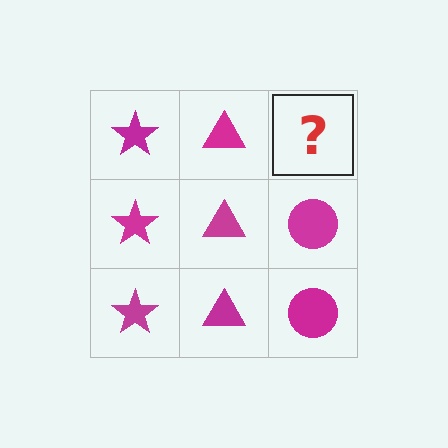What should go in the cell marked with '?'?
The missing cell should contain a magenta circle.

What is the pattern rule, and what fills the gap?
The rule is that each column has a consistent shape. The gap should be filled with a magenta circle.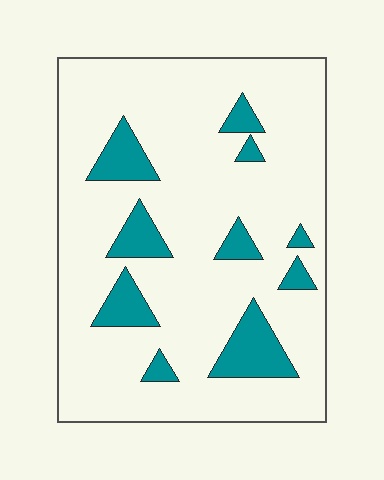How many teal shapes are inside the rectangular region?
10.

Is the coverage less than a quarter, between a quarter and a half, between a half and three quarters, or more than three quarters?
Less than a quarter.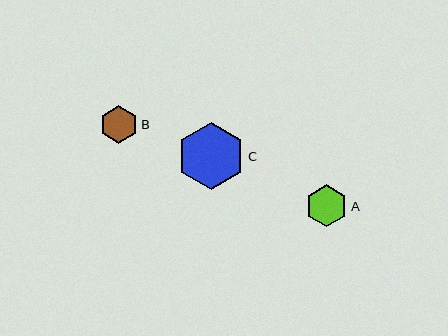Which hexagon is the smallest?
Hexagon B is the smallest with a size of approximately 37 pixels.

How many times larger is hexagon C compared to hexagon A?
Hexagon C is approximately 1.6 times the size of hexagon A.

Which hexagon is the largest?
Hexagon C is the largest with a size of approximately 68 pixels.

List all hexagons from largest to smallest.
From largest to smallest: C, A, B.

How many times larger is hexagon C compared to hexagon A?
Hexagon C is approximately 1.6 times the size of hexagon A.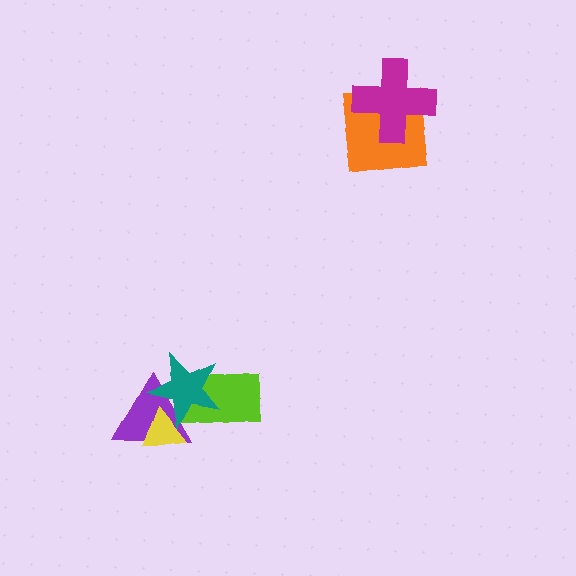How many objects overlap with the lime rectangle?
2 objects overlap with the lime rectangle.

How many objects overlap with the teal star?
3 objects overlap with the teal star.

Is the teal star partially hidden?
No, no other shape covers it.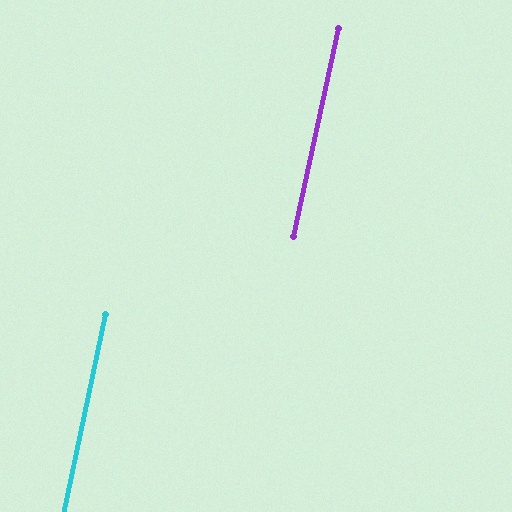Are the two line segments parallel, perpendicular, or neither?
Parallel — their directions differ by only 0.1°.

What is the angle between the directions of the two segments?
Approximately 0 degrees.